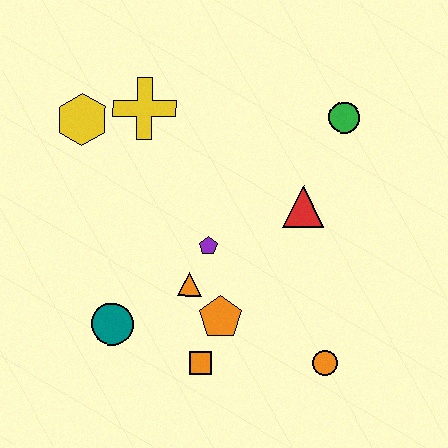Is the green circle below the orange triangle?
No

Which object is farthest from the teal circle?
The green circle is farthest from the teal circle.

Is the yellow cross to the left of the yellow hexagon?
No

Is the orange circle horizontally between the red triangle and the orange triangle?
No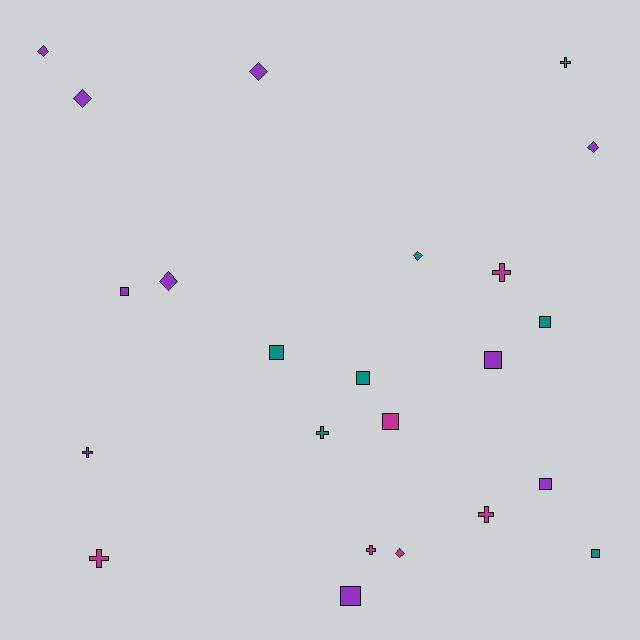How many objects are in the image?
There are 23 objects.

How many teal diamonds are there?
There is 1 teal diamond.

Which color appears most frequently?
Purple, with 10 objects.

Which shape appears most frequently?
Square, with 9 objects.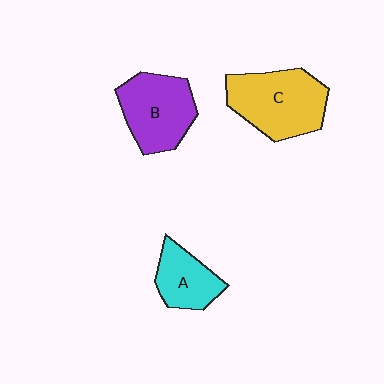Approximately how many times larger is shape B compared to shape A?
Approximately 1.5 times.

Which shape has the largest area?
Shape C (yellow).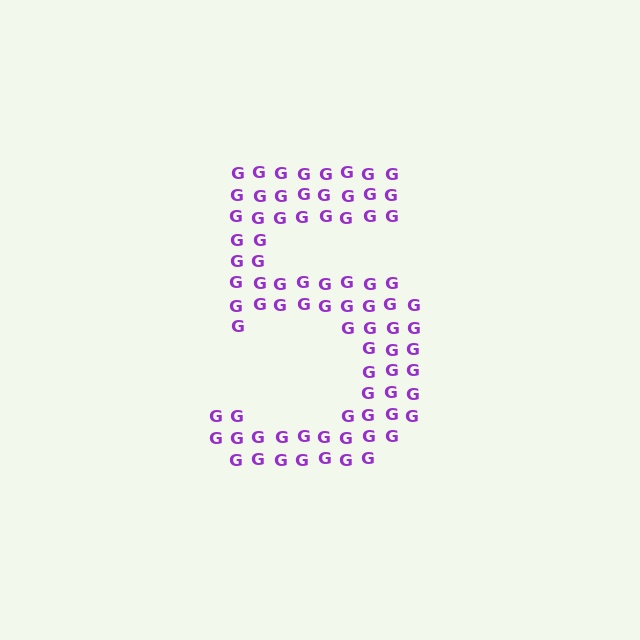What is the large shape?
The large shape is the digit 5.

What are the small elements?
The small elements are letter G's.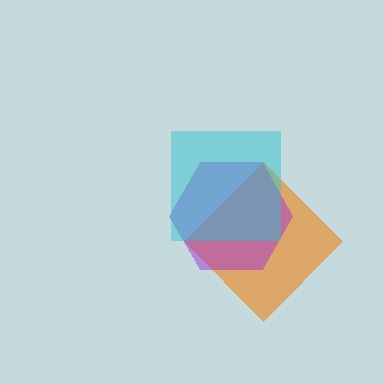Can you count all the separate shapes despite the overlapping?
Yes, there are 3 separate shapes.